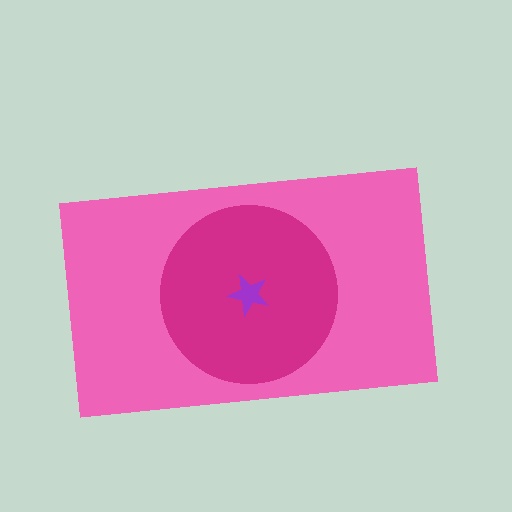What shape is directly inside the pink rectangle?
The magenta circle.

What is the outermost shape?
The pink rectangle.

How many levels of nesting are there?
3.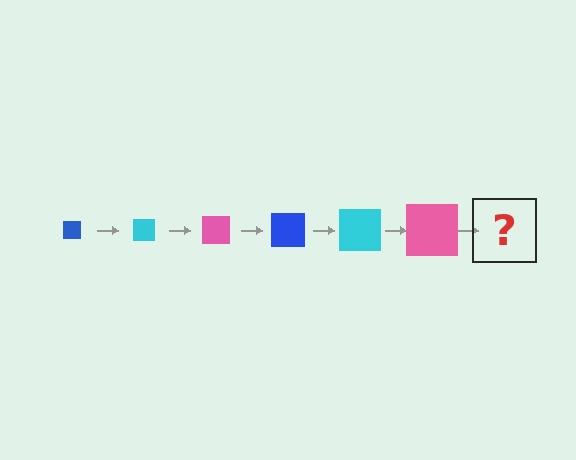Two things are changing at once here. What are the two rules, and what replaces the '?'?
The two rules are that the square grows larger each step and the color cycles through blue, cyan, and pink. The '?' should be a blue square, larger than the previous one.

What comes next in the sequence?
The next element should be a blue square, larger than the previous one.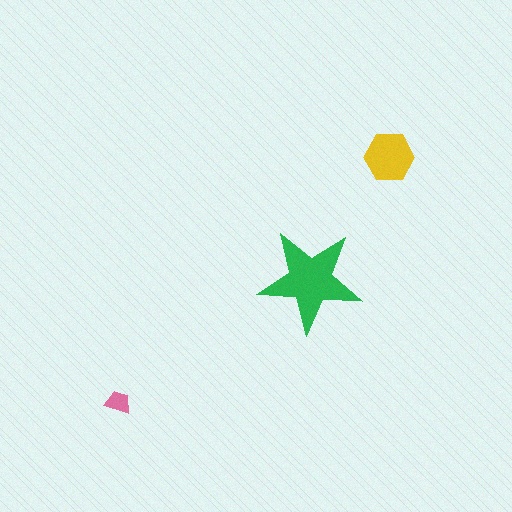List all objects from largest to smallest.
The green star, the yellow hexagon, the pink trapezoid.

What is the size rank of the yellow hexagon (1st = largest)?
2nd.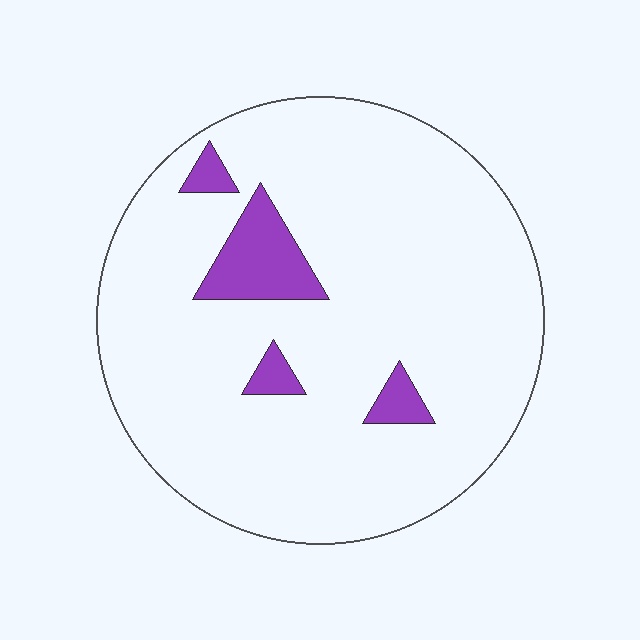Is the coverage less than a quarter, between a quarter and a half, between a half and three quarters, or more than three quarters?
Less than a quarter.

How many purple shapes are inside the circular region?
4.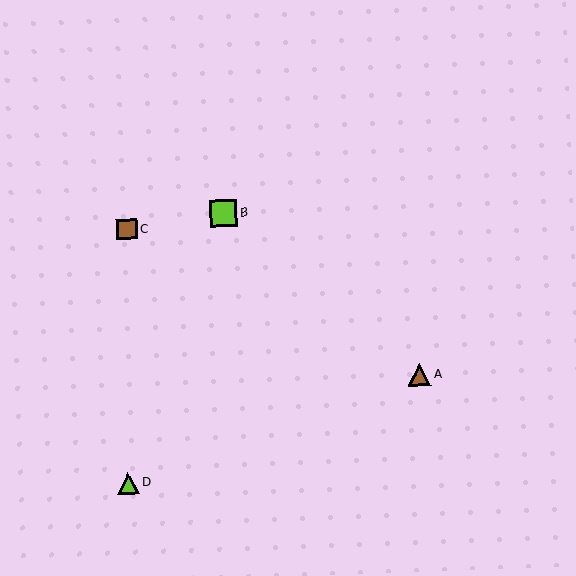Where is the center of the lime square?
The center of the lime square is at (223, 213).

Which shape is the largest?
The lime square (labeled B) is the largest.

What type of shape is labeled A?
Shape A is a brown triangle.